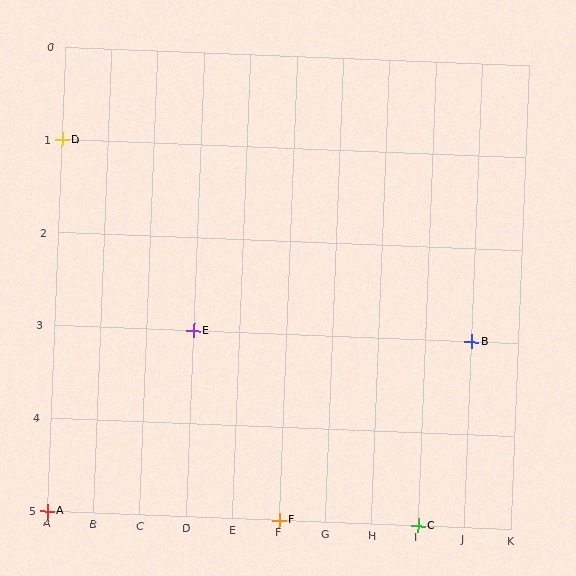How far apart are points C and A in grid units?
Points C and A are 8 columns apart.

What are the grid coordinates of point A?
Point A is at grid coordinates (A, 5).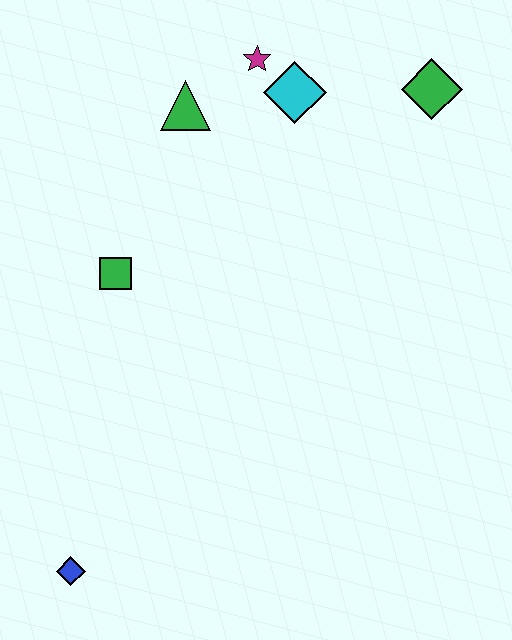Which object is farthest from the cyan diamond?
The blue diamond is farthest from the cyan diamond.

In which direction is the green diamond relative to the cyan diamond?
The green diamond is to the right of the cyan diamond.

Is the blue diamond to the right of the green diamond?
No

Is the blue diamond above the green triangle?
No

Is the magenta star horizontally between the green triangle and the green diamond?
Yes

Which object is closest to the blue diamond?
The green square is closest to the blue diamond.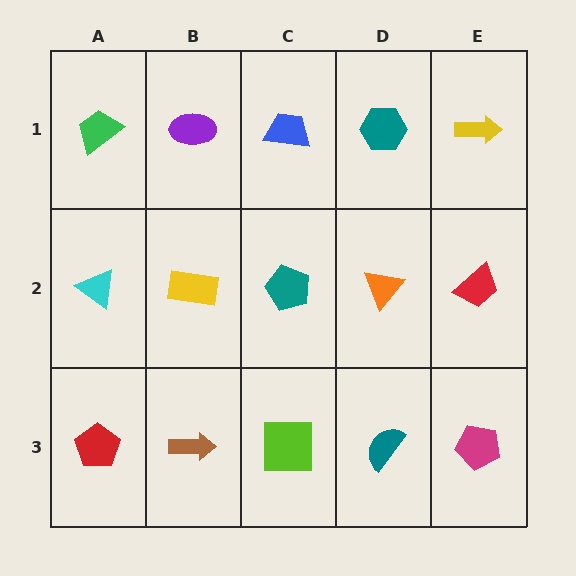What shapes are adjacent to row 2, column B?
A purple ellipse (row 1, column B), a brown arrow (row 3, column B), a cyan triangle (row 2, column A), a teal pentagon (row 2, column C).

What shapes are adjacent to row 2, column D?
A teal hexagon (row 1, column D), a teal semicircle (row 3, column D), a teal pentagon (row 2, column C), a red trapezoid (row 2, column E).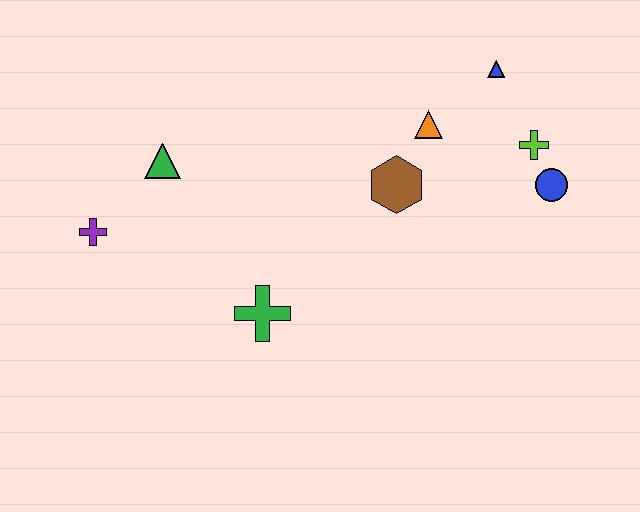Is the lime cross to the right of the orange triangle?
Yes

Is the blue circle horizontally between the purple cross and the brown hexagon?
No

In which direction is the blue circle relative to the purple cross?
The blue circle is to the right of the purple cross.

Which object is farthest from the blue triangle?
The purple cross is farthest from the blue triangle.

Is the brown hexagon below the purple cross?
No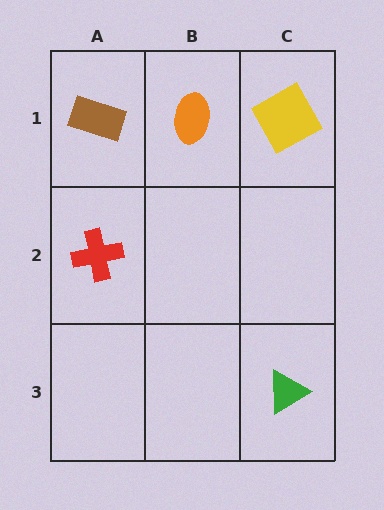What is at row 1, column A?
A brown rectangle.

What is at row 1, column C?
A yellow square.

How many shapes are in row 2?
1 shape.